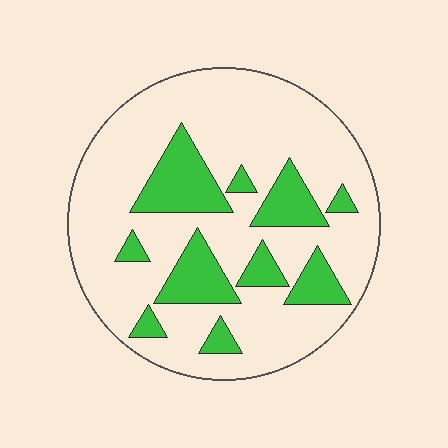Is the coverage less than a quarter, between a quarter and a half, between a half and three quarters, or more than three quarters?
Less than a quarter.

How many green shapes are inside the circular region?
10.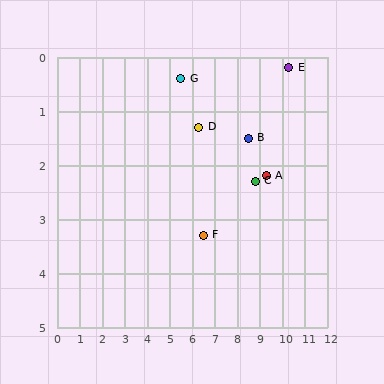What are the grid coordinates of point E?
Point E is at approximately (10.3, 0.2).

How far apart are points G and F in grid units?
Points G and F are about 3.1 grid units apart.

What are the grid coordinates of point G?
Point G is at approximately (5.5, 0.4).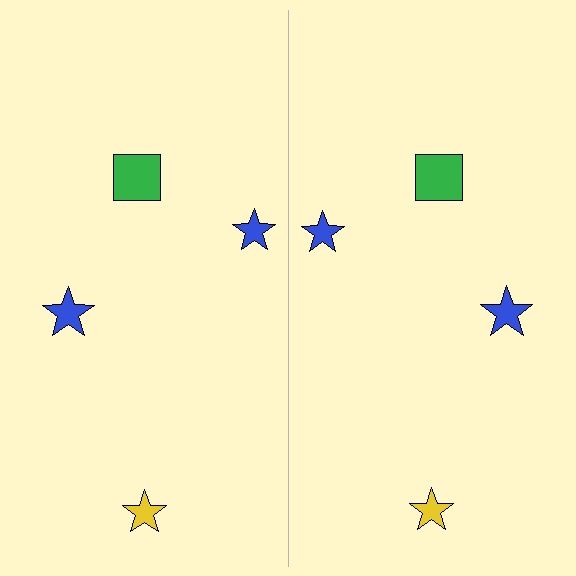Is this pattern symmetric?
Yes, this pattern has bilateral (reflection) symmetry.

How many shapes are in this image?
There are 8 shapes in this image.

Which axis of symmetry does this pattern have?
The pattern has a vertical axis of symmetry running through the center of the image.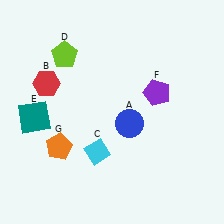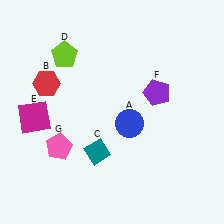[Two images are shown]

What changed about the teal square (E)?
In Image 1, E is teal. In Image 2, it changed to magenta.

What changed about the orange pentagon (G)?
In Image 1, G is orange. In Image 2, it changed to pink.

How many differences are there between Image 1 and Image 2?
There are 3 differences between the two images.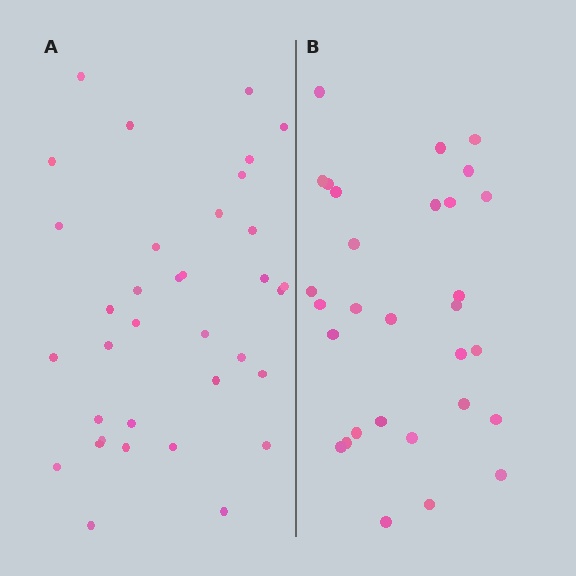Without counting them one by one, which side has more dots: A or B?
Region A (the left region) has more dots.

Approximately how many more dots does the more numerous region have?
Region A has about 5 more dots than region B.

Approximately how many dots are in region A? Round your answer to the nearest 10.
About 40 dots. (The exact count is 35, which rounds to 40.)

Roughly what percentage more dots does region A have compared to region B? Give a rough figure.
About 15% more.